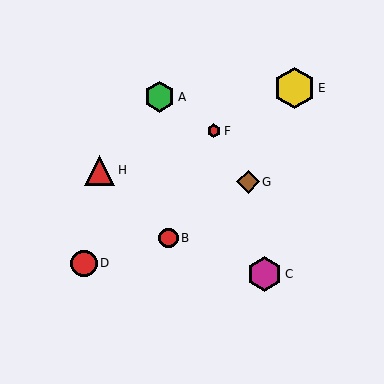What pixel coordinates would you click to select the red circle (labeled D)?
Click at (84, 263) to select the red circle D.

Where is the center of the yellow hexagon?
The center of the yellow hexagon is at (294, 88).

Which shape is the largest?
The yellow hexagon (labeled E) is the largest.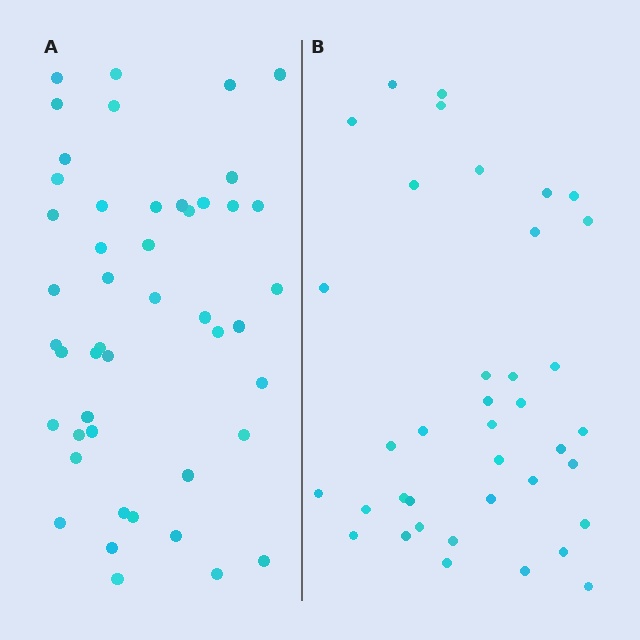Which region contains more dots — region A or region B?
Region A (the left region) has more dots.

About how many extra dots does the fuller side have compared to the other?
Region A has roughly 8 or so more dots than region B.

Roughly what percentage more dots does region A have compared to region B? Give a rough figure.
About 25% more.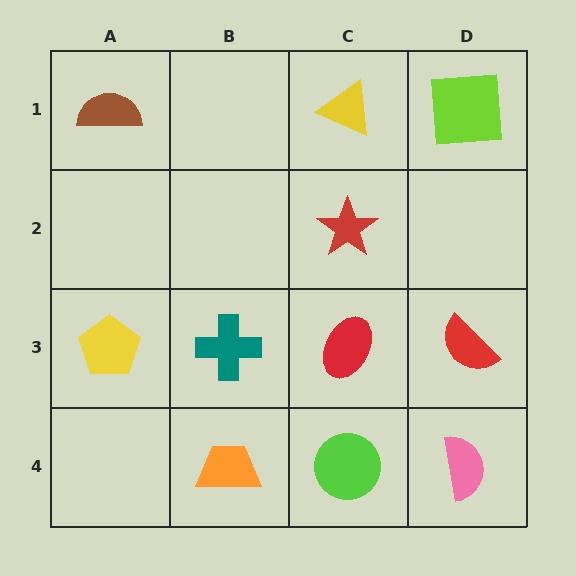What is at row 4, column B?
An orange trapezoid.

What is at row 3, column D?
A red semicircle.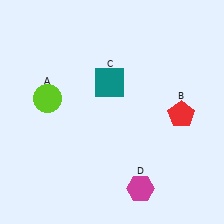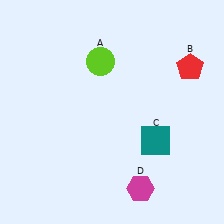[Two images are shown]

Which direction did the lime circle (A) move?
The lime circle (A) moved right.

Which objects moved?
The objects that moved are: the lime circle (A), the red pentagon (B), the teal square (C).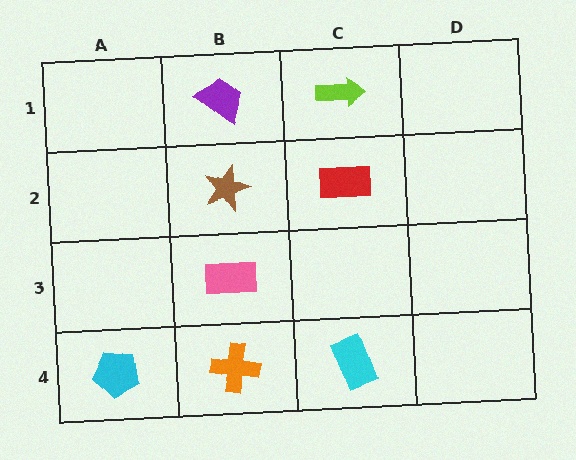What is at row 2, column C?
A red rectangle.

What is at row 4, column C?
A cyan rectangle.